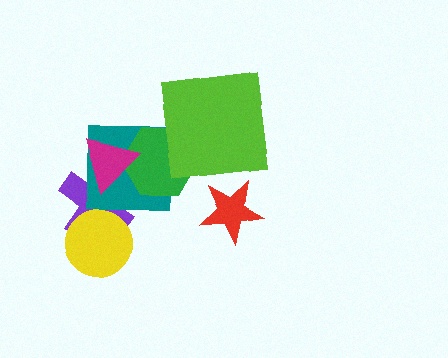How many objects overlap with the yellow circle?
1 object overlaps with the yellow circle.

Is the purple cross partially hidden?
Yes, it is partially covered by another shape.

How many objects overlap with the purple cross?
3 objects overlap with the purple cross.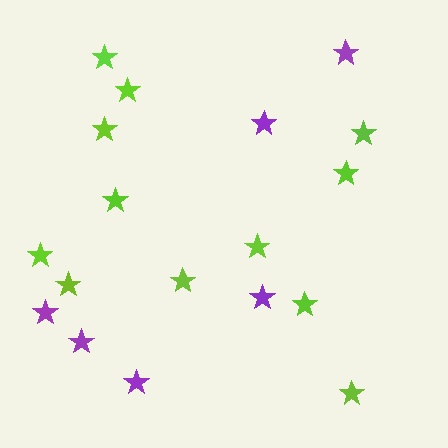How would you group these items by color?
There are 2 groups: one group of purple stars (6) and one group of lime stars (12).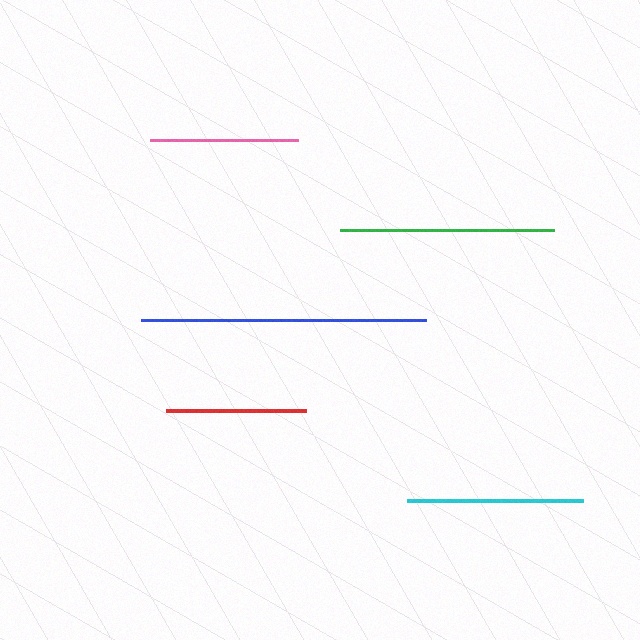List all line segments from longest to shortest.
From longest to shortest: blue, green, cyan, pink, red.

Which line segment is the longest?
The blue line is the longest at approximately 286 pixels.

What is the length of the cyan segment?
The cyan segment is approximately 176 pixels long.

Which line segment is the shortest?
The red line is the shortest at approximately 140 pixels.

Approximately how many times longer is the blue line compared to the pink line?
The blue line is approximately 1.9 times the length of the pink line.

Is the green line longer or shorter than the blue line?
The blue line is longer than the green line.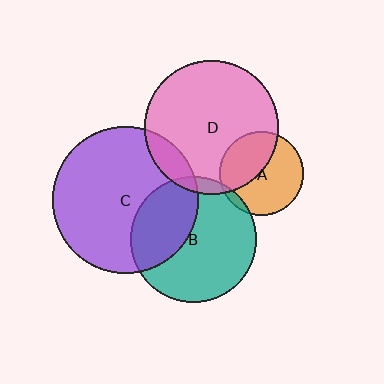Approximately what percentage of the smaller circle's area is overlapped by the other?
Approximately 5%.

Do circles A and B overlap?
Yes.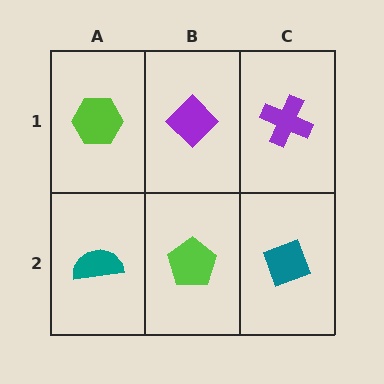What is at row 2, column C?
A teal diamond.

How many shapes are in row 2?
3 shapes.